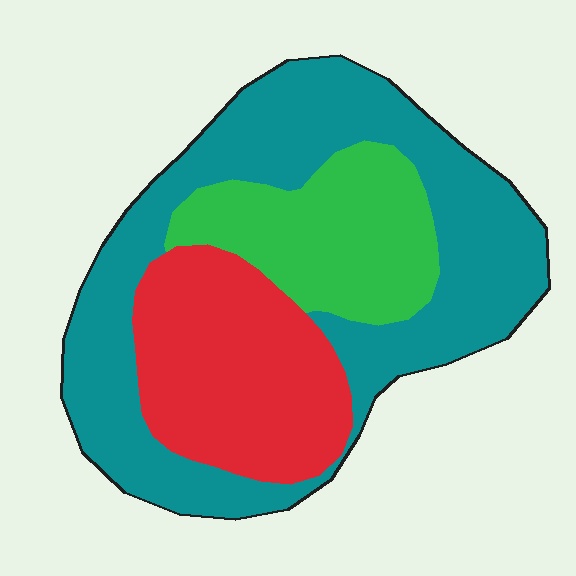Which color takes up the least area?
Green, at roughly 20%.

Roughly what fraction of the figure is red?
Red takes up about one quarter (1/4) of the figure.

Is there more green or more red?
Red.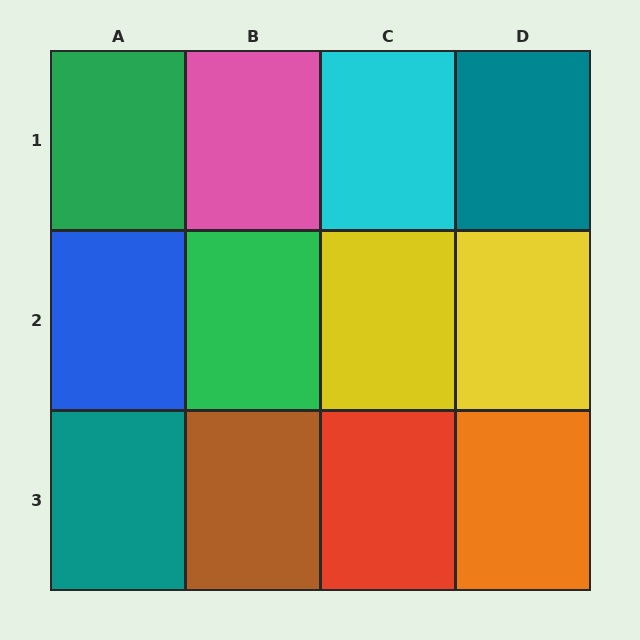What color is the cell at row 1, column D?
Teal.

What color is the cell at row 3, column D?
Orange.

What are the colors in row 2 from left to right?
Blue, green, yellow, yellow.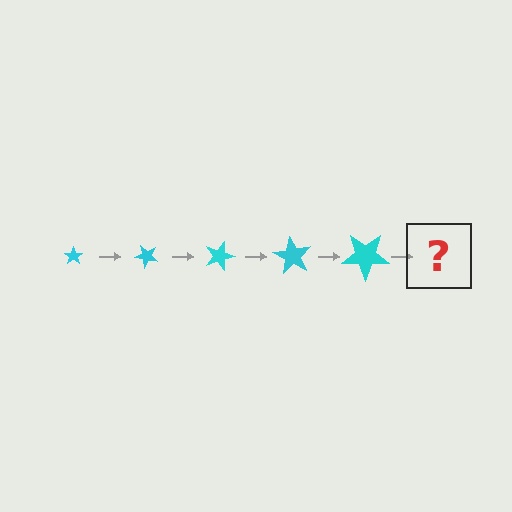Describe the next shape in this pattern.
It should be a star, larger than the previous one and rotated 225 degrees from the start.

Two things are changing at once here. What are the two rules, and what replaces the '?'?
The two rules are that the star grows larger each step and it rotates 45 degrees each step. The '?' should be a star, larger than the previous one and rotated 225 degrees from the start.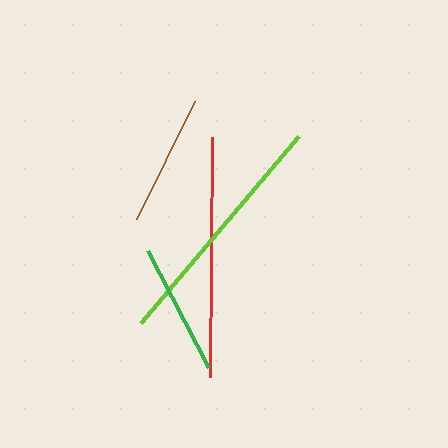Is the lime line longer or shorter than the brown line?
The lime line is longer than the brown line.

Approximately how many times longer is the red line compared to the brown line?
The red line is approximately 1.8 times the length of the brown line.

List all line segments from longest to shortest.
From longest to shortest: lime, red, green, brown.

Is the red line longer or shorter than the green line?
The red line is longer than the green line.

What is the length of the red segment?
The red segment is approximately 241 pixels long.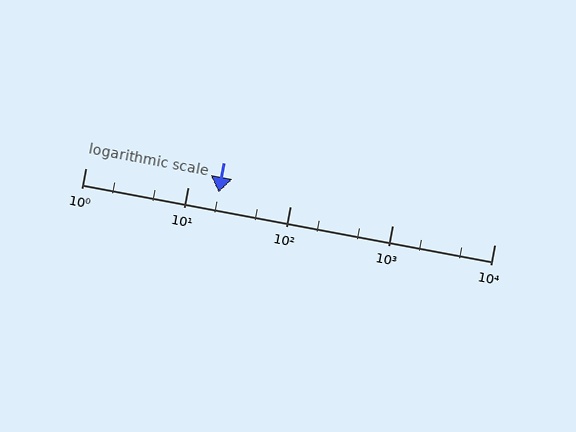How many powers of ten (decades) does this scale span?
The scale spans 4 decades, from 1 to 10000.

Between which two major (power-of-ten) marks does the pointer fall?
The pointer is between 10 and 100.